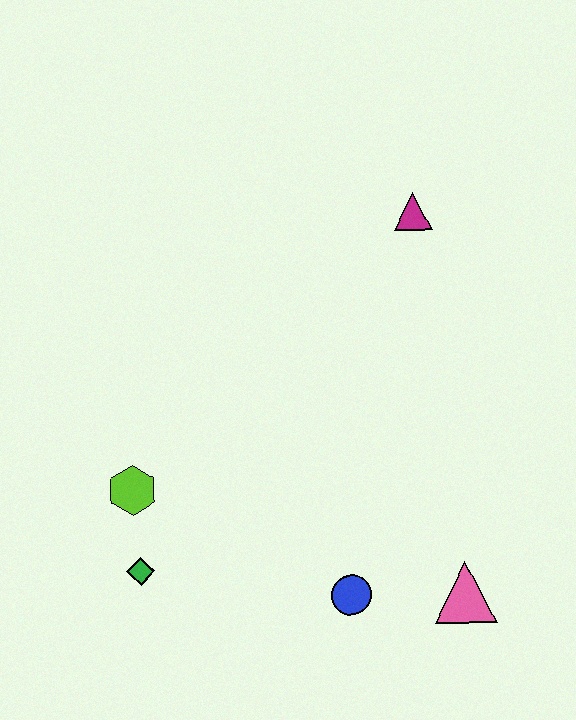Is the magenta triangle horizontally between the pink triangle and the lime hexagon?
Yes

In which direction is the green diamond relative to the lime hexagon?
The green diamond is below the lime hexagon.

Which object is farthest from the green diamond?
The magenta triangle is farthest from the green diamond.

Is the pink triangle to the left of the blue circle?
No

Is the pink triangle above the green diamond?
No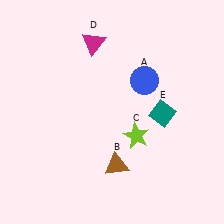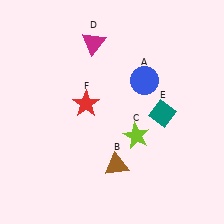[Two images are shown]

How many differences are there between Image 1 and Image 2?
There is 1 difference between the two images.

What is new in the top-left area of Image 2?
A red star (F) was added in the top-left area of Image 2.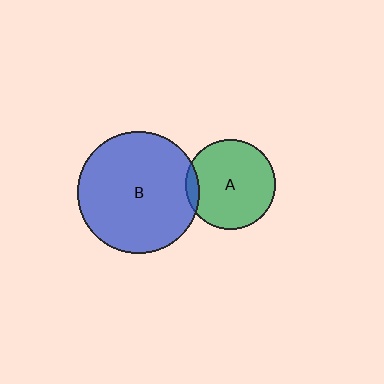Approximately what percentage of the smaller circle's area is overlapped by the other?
Approximately 10%.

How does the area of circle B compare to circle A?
Approximately 1.8 times.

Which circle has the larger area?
Circle B (blue).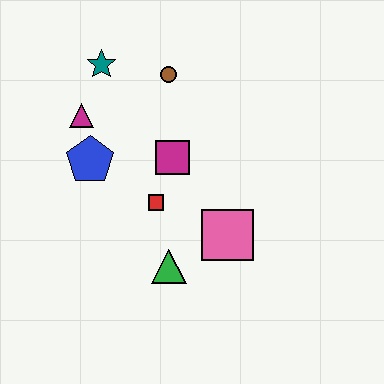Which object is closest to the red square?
The magenta square is closest to the red square.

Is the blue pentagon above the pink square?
Yes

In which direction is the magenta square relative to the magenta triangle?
The magenta square is to the right of the magenta triangle.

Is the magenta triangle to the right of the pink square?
No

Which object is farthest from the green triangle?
The teal star is farthest from the green triangle.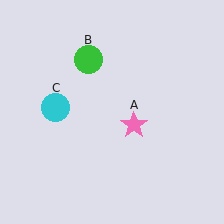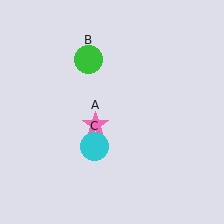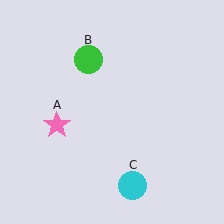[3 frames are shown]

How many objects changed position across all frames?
2 objects changed position: pink star (object A), cyan circle (object C).